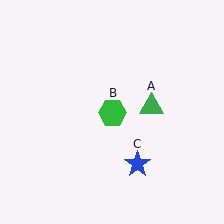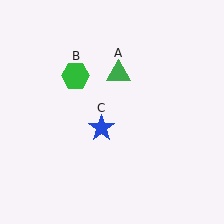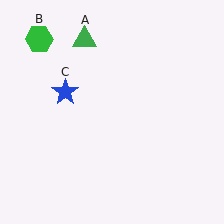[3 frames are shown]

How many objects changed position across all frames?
3 objects changed position: green triangle (object A), green hexagon (object B), blue star (object C).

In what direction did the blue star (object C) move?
The blue star (object C) moved up and to the left.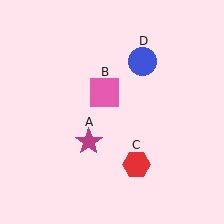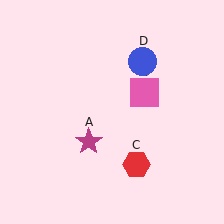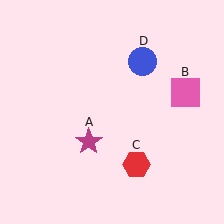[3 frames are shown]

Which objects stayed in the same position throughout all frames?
Magenta star (object A) and red hexagon (object C) and blue circle (object D) remained stationary.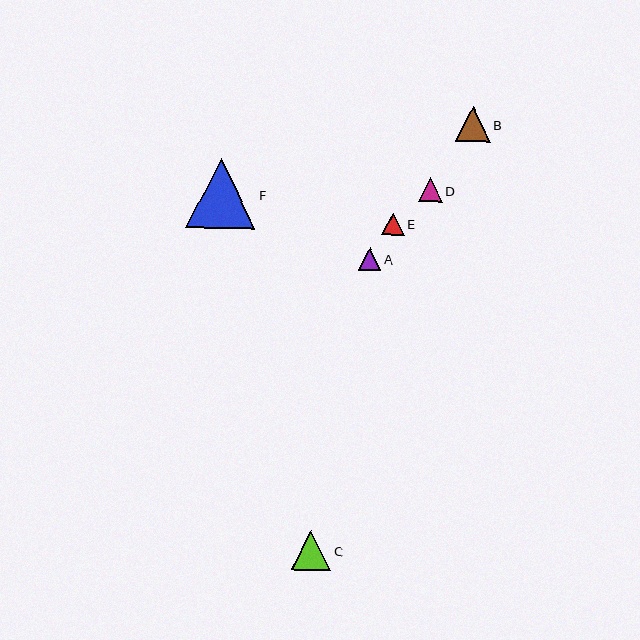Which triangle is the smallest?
Triangle E is the smallest with a size of approximately 22 pixels.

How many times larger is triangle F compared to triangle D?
Triangle F is approximately 2.9 times the size of triangle D.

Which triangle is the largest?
Triangle F is the largest with a size of approximately 70 pixels.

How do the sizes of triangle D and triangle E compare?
Triangle D and triangle E are approximately the same size.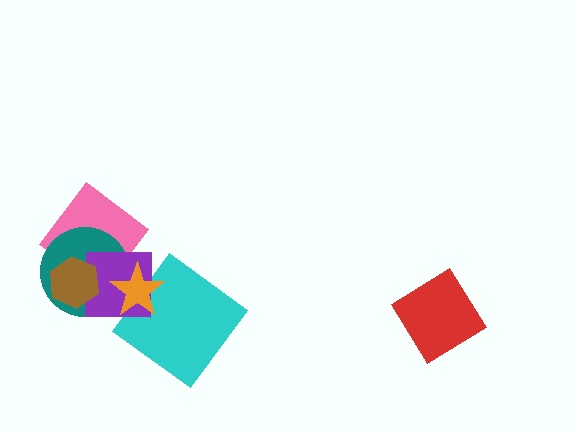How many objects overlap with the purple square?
5 objects overlap with the purple square.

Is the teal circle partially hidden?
Yes, it is partially covered by another shape.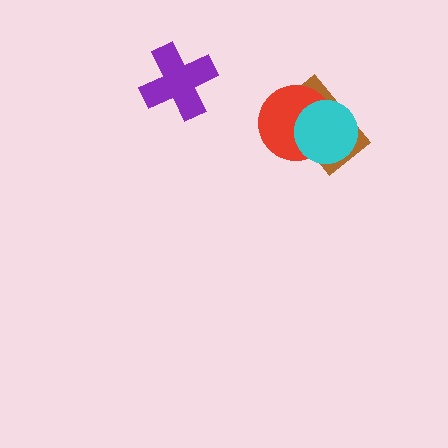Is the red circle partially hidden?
Yes, it is partially covered by another shape.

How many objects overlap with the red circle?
2 objects overlap with the red circle.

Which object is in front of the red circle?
The cyan circle is in front of the red circle.